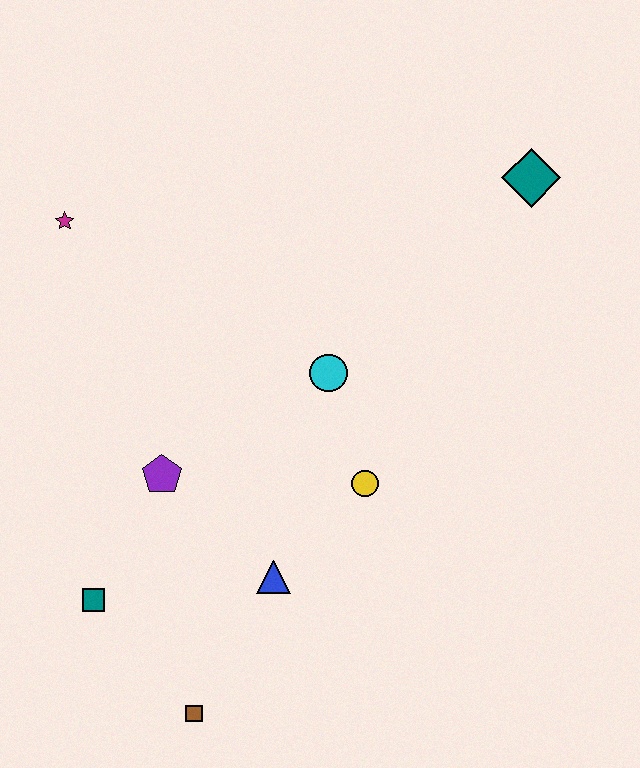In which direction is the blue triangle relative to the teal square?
The blue triangle is to the right of the teal square.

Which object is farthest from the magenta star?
The brown square is farthest from the magenta star.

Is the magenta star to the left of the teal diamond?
Yes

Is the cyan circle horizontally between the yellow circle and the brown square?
Yes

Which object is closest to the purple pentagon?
The teal square is closest to the purple pentagon.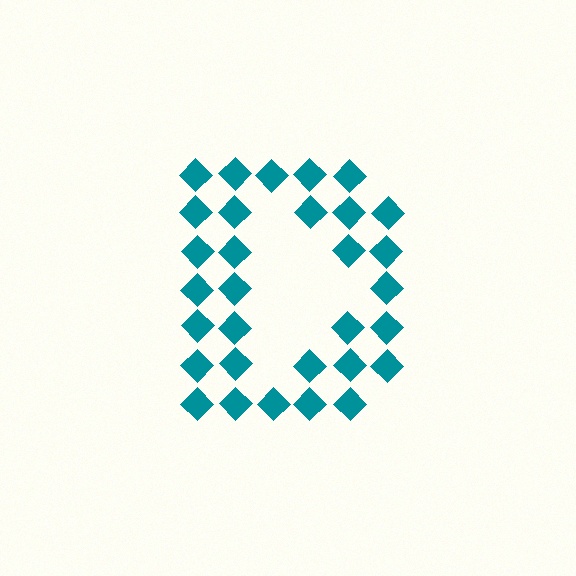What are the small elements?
The small elements are diamonds.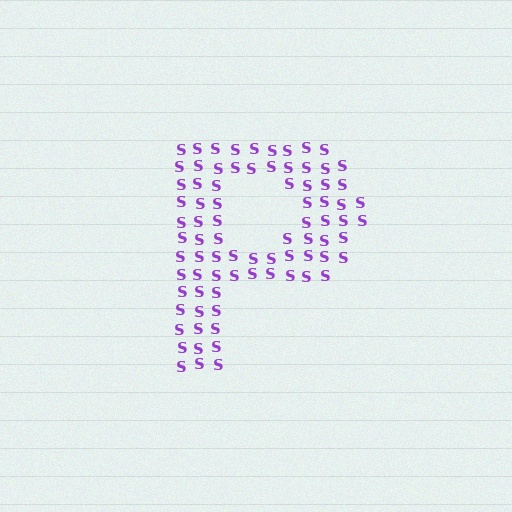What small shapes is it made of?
It is made of small letter S's.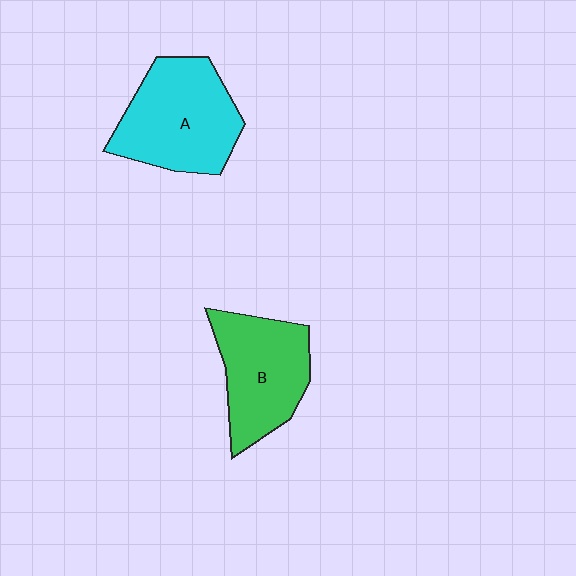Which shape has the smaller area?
Shape B (green).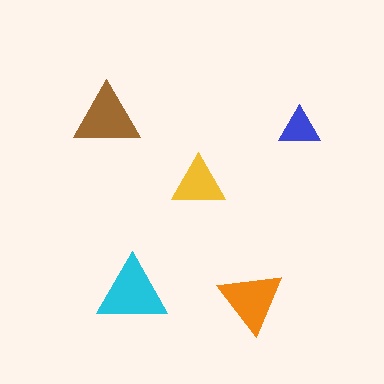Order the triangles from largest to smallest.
the cyan one, the brown one, the orange one, the yellow one, the blue one.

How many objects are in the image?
There are 5 objects in the image.